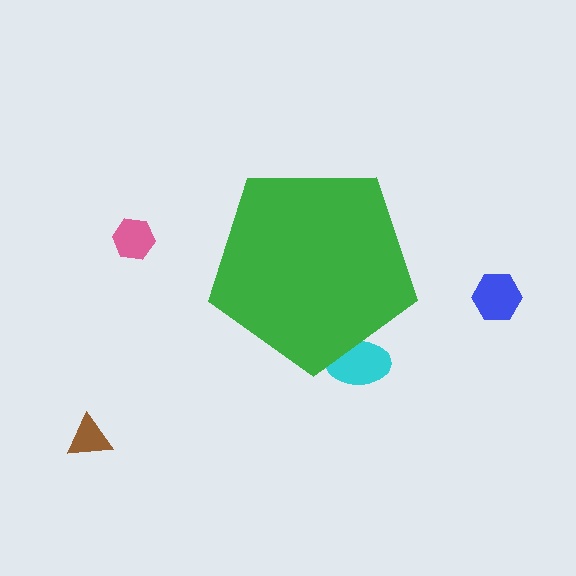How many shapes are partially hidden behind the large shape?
1 shape is partially hidden.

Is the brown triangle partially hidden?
No, the brown triangle is fully visible.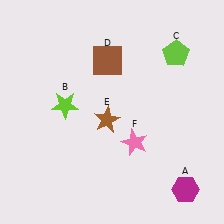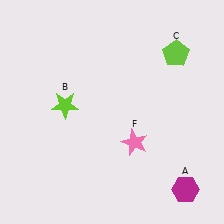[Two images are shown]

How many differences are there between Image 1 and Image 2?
There are 2 differences between the two images.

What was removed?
The brown square (D), the brown star (E) were removed in Image 2.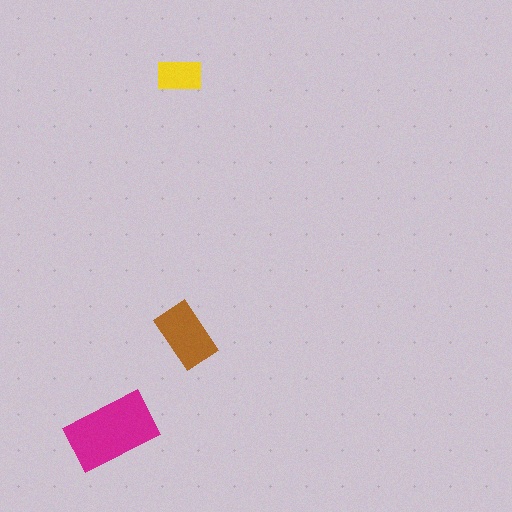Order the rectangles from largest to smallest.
the magenta one, the brown one, the yellow one.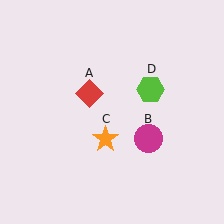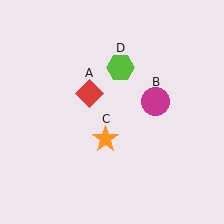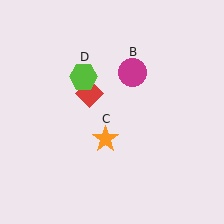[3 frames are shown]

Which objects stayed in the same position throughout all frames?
Red diamond (object A) and orange star (object C) remained stationary.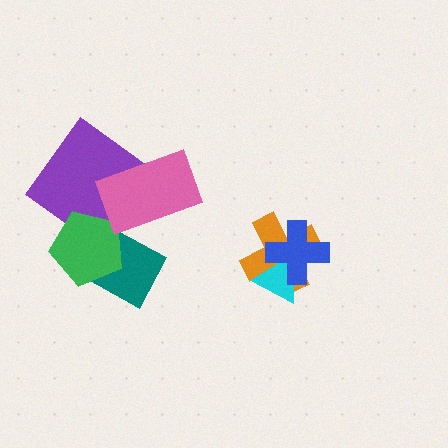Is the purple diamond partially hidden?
Yes, it is partially covered by another shape.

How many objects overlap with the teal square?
1 object overlaps with the teal square.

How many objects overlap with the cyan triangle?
2 objects overlap with the cyan triangle.